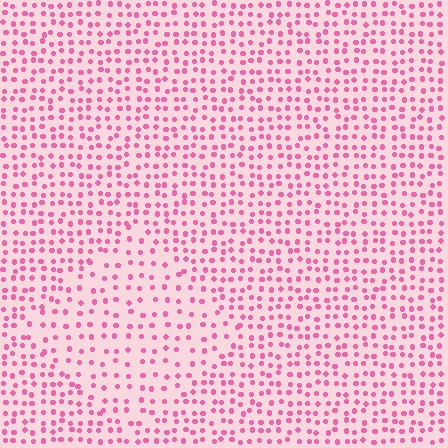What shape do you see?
I see a diamond.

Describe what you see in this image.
The image contains small pink elements arranged at two different densities. A diamond-shaped region is visible where the elements are less densely packed than the surrounding area.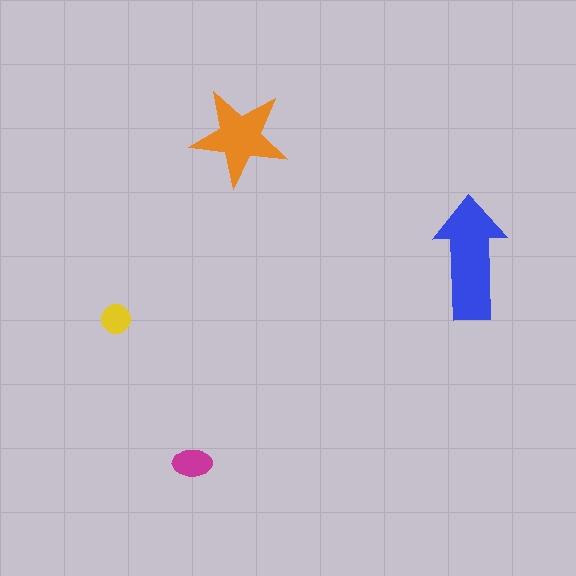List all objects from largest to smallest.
The blue arrow, the orange star, the magenta ellipse, the yellow circle.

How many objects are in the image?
There are 4 objects in the image.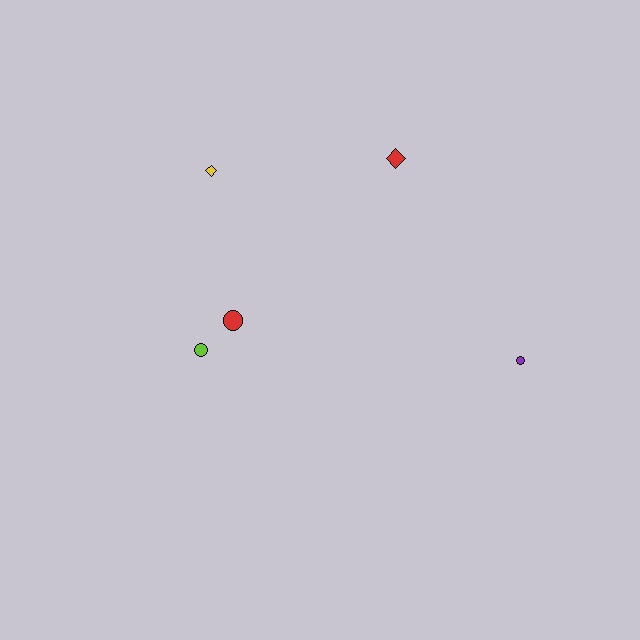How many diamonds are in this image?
There are 2 diamonds.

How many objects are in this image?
There are 5 objects.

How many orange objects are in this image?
There are no orange objects.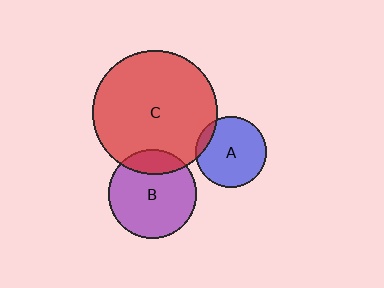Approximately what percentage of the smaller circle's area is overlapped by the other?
Approximately 20%.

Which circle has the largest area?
Circle C (red).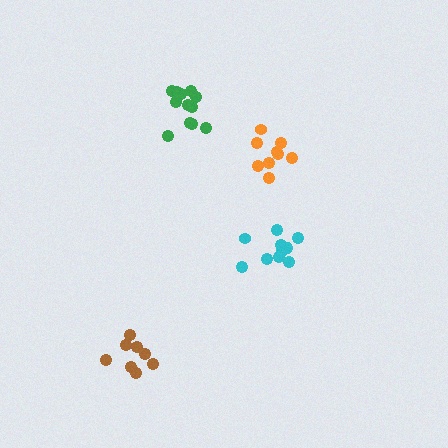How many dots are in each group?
Group 1: 9 dots, Group 2: 10 dots, Group 3: 8 dots, Group 4: 12 dots (39 total).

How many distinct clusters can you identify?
There are 4 distinct clusters.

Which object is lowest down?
The brown cluster is bottommost.